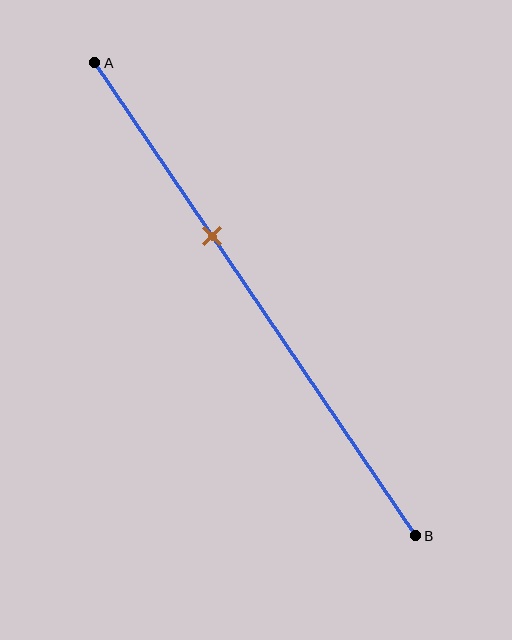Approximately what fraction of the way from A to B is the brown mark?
The brown mark is approximately 35% of the way from A to B.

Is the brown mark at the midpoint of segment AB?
No, the mark is at about 35% from A, not at the 50% midpoint.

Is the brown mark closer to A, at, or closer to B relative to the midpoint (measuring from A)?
The brown mark is closer to point A than the midpoint of segment AB.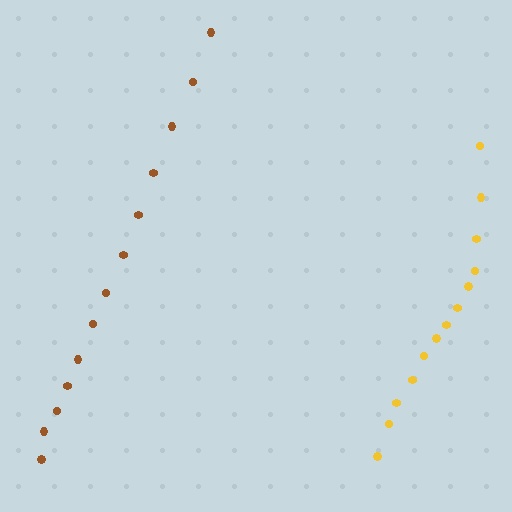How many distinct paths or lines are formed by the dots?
There are 2 distinct paths.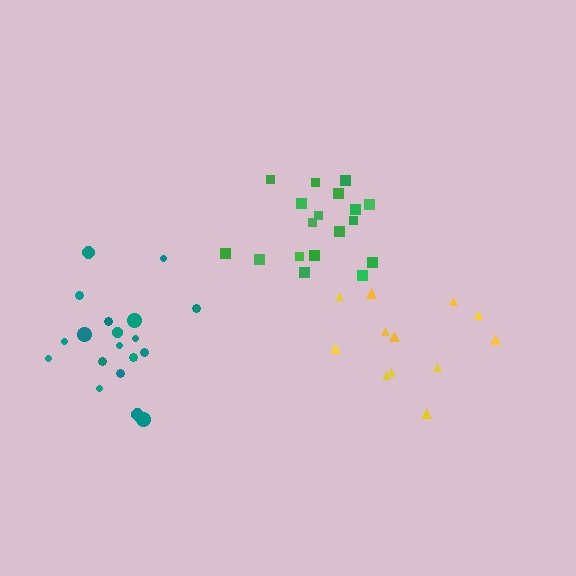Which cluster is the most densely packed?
Teal.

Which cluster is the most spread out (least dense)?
Yellow.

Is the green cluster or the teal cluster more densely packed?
Teal.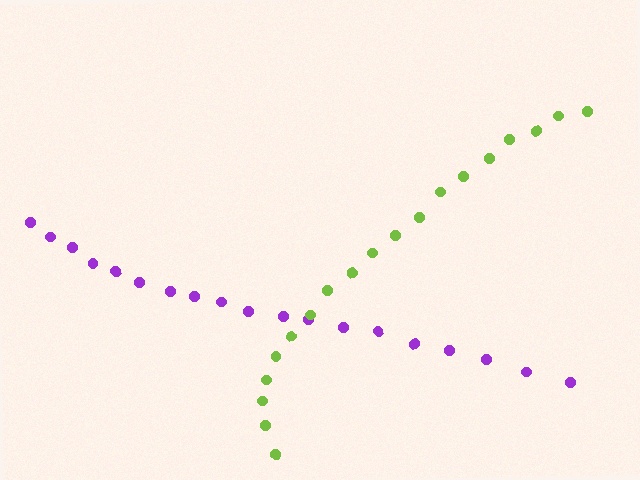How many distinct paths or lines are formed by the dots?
There are 2 distinct paths.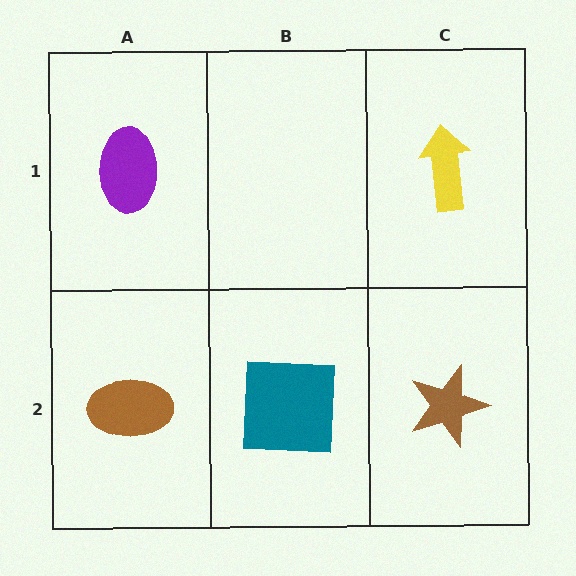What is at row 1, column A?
A purple ellipse.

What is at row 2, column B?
A teal square.